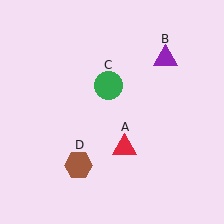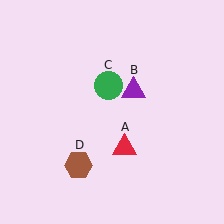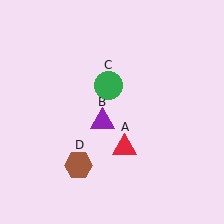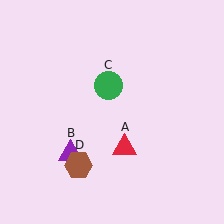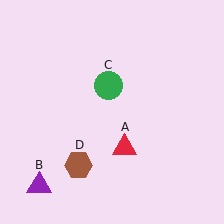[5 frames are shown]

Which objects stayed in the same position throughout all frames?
Red triangle (object A) and green circle (object C) and brown hexagon (object D) remained stationary.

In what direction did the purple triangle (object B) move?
The purple triangle (object B) moved down and to the left.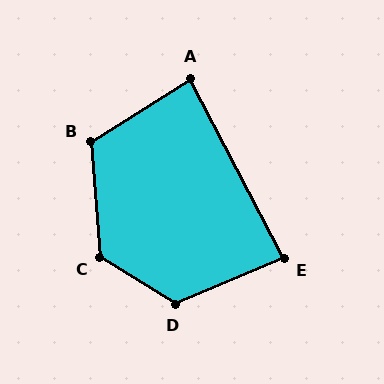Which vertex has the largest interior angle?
C, at approximately 126 degrees.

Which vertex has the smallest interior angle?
A, at approximately 85 degrees.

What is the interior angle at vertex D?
Approximately 126 degrees (obtuse).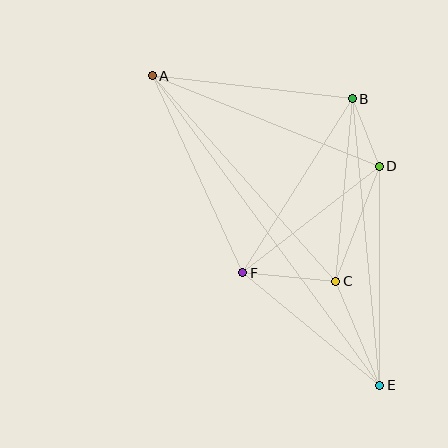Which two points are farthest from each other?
Points A and E are farthest from each other.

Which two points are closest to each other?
Points B and D are closest to each other.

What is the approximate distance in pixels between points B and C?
The distance between B and C is approximately 183 pixels.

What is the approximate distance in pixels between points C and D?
The distance between C and D is approximately 123 pixels.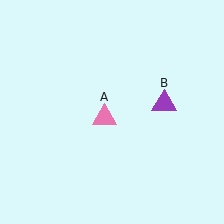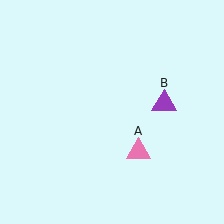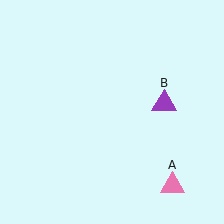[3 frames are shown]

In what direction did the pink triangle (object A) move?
The pink triangle (object A) moved down and to the right.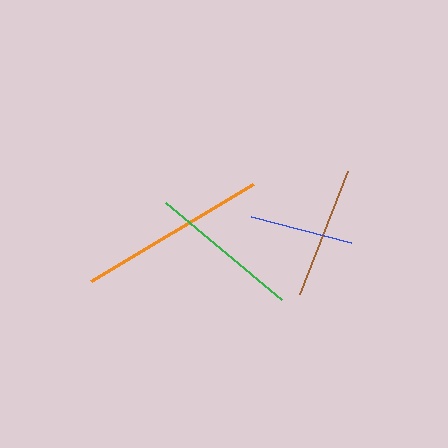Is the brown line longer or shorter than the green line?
The green line is longer than the brown line.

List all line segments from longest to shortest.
From longest to shortest: orange, green, brown, blue.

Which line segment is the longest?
The orange line is the longest at approximately 189 pixels.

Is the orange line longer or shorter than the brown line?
The orange line is longer than the brown line.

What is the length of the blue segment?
The blue segment is approximately 103 pixels long.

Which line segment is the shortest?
The blue line is the shortest at approximately 103 pixels.